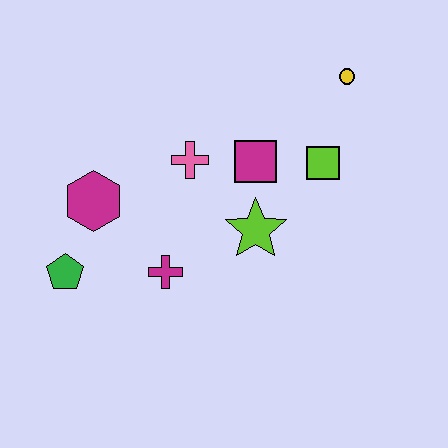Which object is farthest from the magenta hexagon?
The yellow circle is farthest from the magenta hexagon.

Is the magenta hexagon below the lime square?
Yes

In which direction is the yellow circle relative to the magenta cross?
The yellow circle is above the magenta cross.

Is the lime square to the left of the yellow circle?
Yes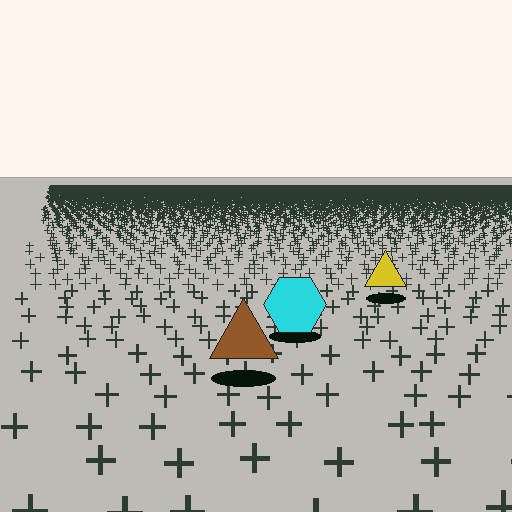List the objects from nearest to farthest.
From nearest to farthest: the brown triangle, the cyan hexagon, the yellow triangle.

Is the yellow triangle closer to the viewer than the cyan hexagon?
No. The cyan hexagon is closer — you can tell from the texture gradient: the ground texture is coarser near it.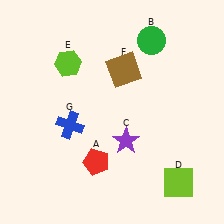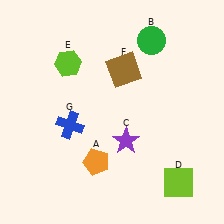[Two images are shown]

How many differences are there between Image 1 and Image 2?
There is 1 difference between the two images.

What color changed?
The pentagon (A) changed from red in Image 1 to orange in Image 2.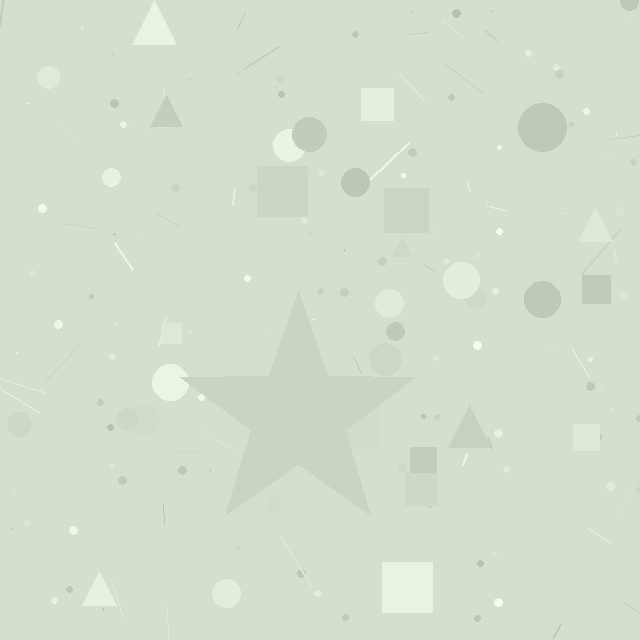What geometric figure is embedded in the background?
A star is embedded in the background.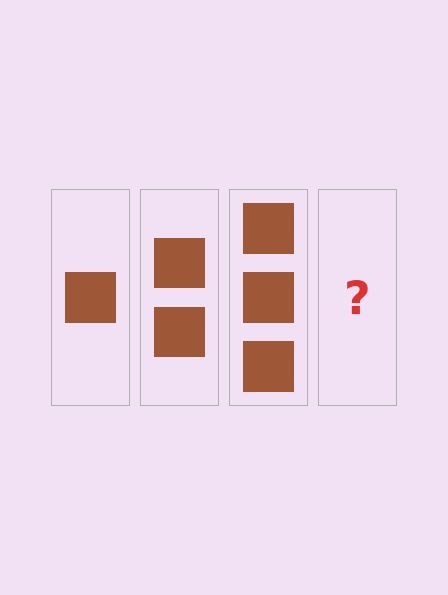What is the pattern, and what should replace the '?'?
The pattern is that each step adds one more square. The '?' should be 4 squares.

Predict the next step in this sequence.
The next step is 4 squares.